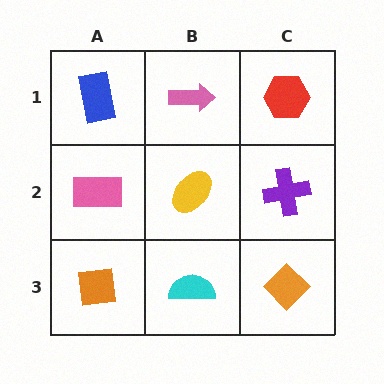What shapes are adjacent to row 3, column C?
A purple cross (row 2, column C), a cyan semicircle (row 3, column B).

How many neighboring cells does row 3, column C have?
2.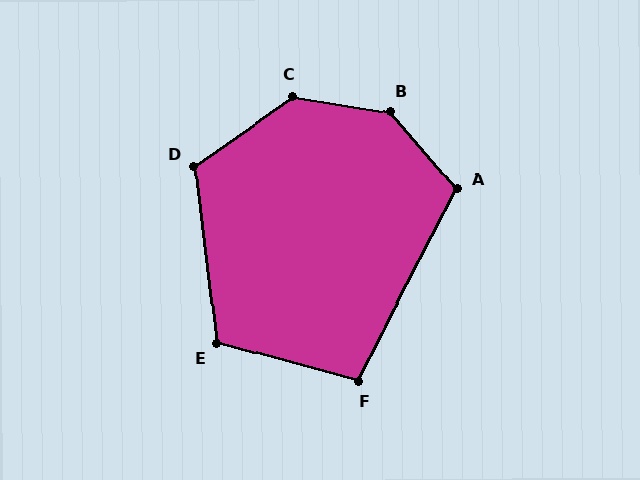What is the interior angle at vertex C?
Approximately 136 degrees (obtuse).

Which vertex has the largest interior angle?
B, at approximately 140 degrees.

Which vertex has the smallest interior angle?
F, at approximately 102 degrees.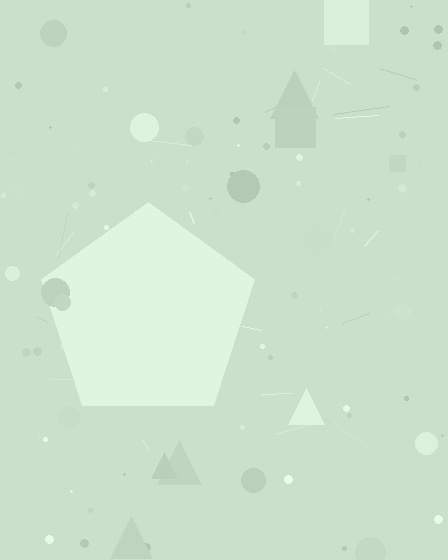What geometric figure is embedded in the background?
A pentagon is embedded in the background.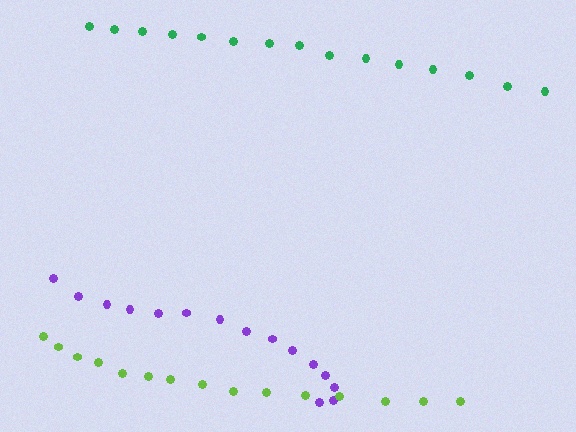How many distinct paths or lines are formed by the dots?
There are 3 distinct paths.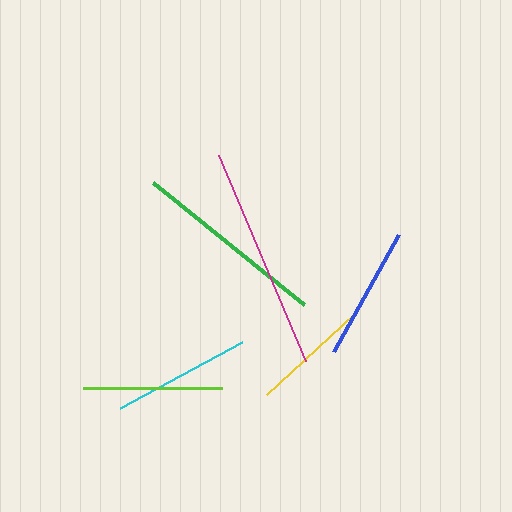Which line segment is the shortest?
The yellow line is the shortest at approximately 119 pixels.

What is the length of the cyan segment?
The cyan segment is approximately 138 pixels long.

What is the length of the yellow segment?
The yellow segment is approximately 119 pixels long.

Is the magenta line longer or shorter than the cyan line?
The magenta line is longer than the cyan line.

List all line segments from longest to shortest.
From longest to shortest: magenta, green, lime, cyan, blue, yellow.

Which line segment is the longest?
The magenta line is the longest at approximately 224 pixels.